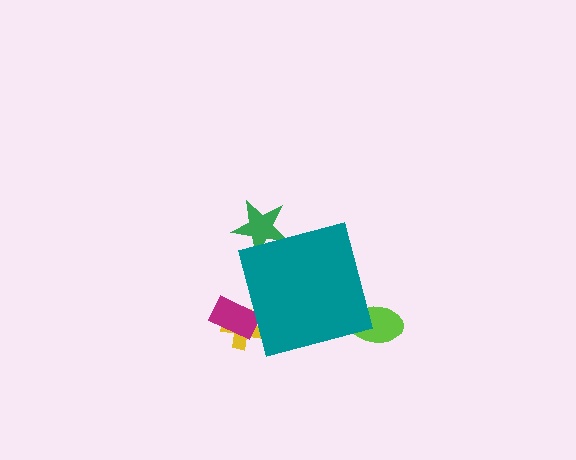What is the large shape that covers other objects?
A teal square.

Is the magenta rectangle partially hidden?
Yes, the magenta rectangle is partially hidden behind the teal square.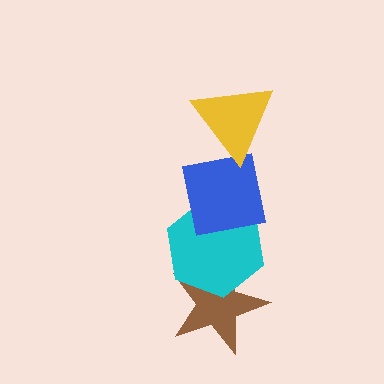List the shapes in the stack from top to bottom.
From top to bottom: the yellow triangle, the blue square, the cyan hexagon, the brown star.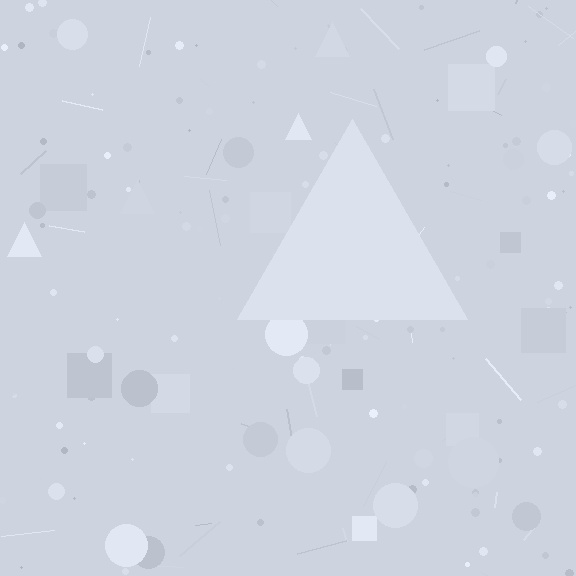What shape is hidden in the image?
A triangle is hidden in the image.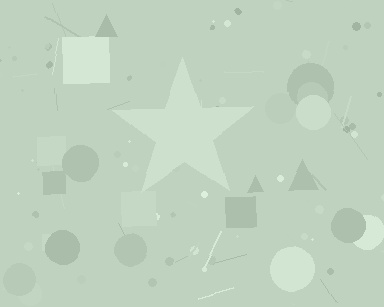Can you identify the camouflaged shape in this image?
The camouflaged shape is a star.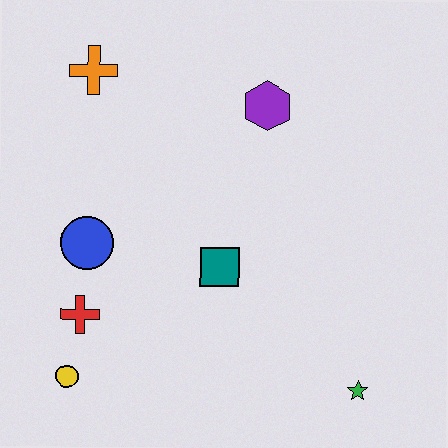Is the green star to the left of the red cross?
No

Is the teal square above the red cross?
Yes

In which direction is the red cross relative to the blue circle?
The red cross is below the blue circle.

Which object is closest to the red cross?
The yellow circle is closest to the red cross.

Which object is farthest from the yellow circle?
The purple hexagon is farthest from the yellow circle.